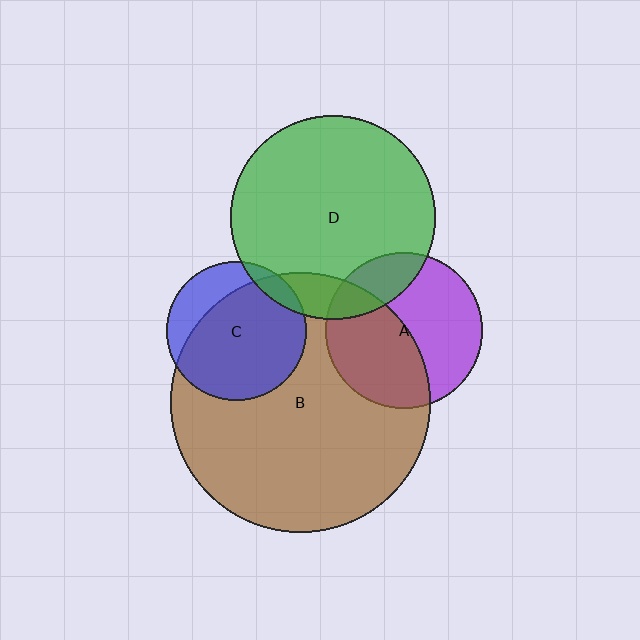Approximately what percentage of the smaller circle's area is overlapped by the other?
Approximately 75%.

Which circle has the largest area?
Circle B (brown).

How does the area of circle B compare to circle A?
Approximately 2.8 times.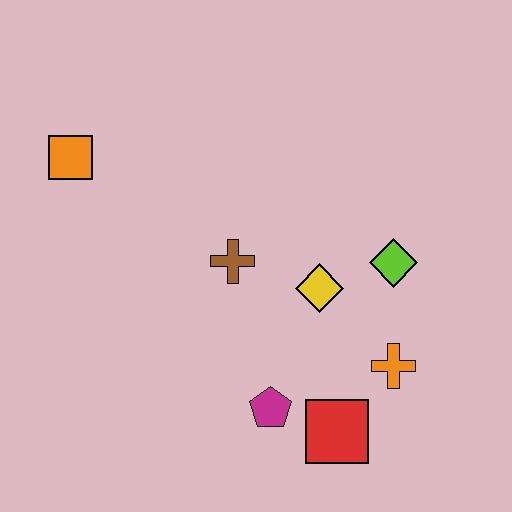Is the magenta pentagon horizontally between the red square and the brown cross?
Yes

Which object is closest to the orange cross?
The red square is closest to the orange cross.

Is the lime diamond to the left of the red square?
No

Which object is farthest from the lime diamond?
The orange square is farthest from the lime diamond.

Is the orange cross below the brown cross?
Yes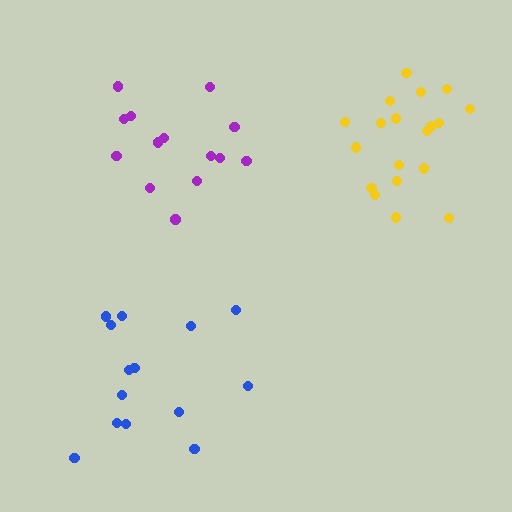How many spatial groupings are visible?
There are 3 spatial groupings.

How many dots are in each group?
Group 1: 14 dots, Group 2: 19 dots, Group 3: 14 dots (47 total).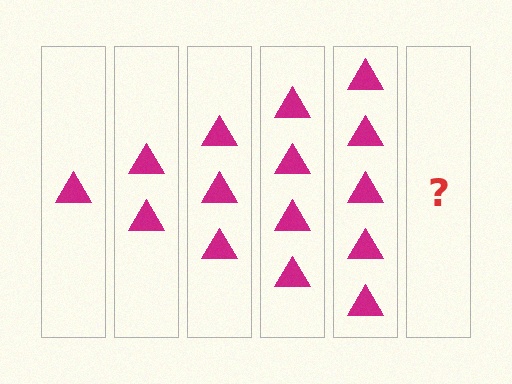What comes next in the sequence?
The next element should be 6 triangles.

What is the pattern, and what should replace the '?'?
The pattern is that each step adds one more triangle. The '?' should be 6 triangles.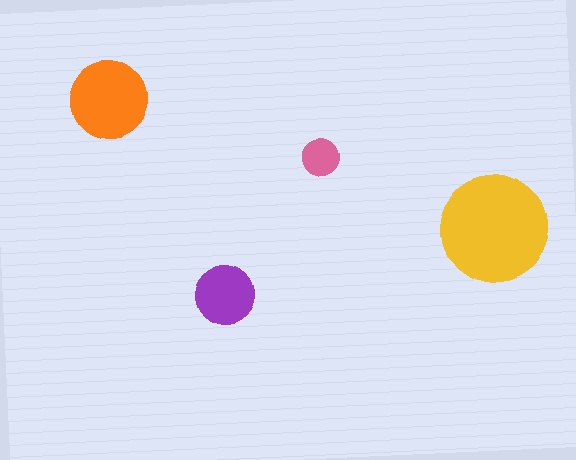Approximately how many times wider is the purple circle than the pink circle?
About 1.5 times wider.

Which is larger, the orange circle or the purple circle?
The orange one.